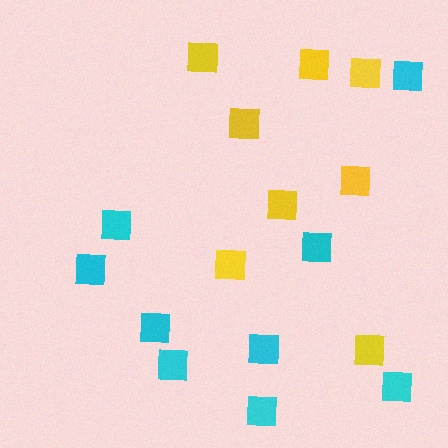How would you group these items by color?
There are 2 groups: one group of yellow squares (8) and one group of cyan squares (9).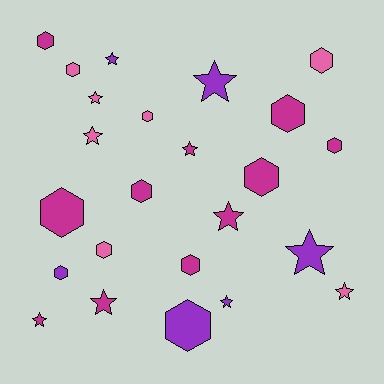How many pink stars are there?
There are 3 pink stars.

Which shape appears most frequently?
Hexagon, with 13 objects.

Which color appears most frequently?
Magenta, with 11 objects.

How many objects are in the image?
There are 24 objects.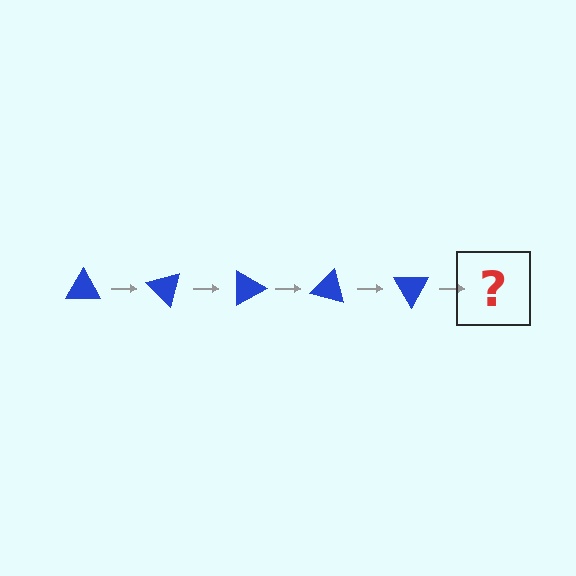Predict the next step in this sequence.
The next step is a blue triangle rotated 225 degrees.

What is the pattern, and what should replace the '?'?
The pattern is that the triangle rotates 45 degrees each step. The '?' should be a blue triangle rotated 225 degrees.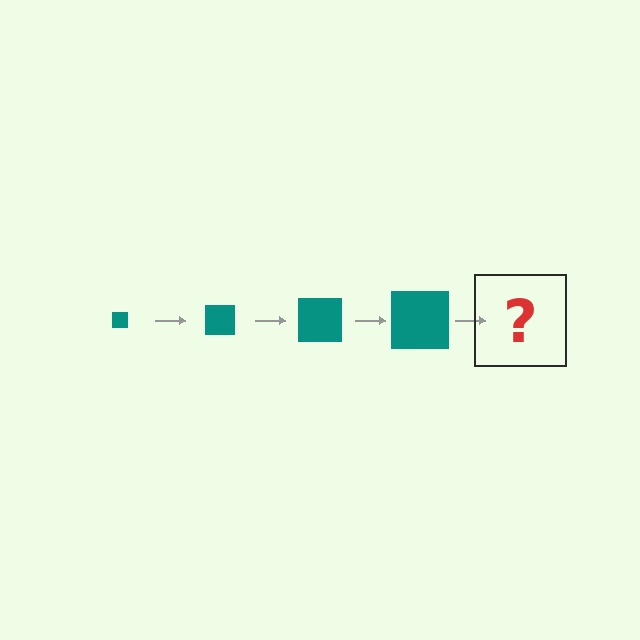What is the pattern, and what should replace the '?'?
The pattern is that the square gets progressively larger each step. The '?' should be a teal square, larger than the previous one.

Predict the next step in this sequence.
The next step is a teal square, larger than the previous one.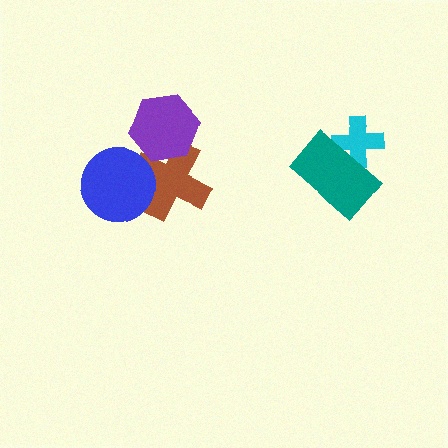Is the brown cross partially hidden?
Yes, it is partially covered by another shape.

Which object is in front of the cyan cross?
The teal rectangle is in front of the cyan cross.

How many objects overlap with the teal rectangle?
1 object overlaps with the teal rectangle.